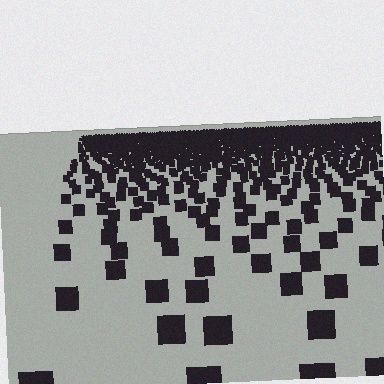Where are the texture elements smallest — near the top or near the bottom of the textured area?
Near the top.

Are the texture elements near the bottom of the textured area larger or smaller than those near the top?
Larger. Near the bottom, elements are closer to the viewer and appear at a bigger on-screen size.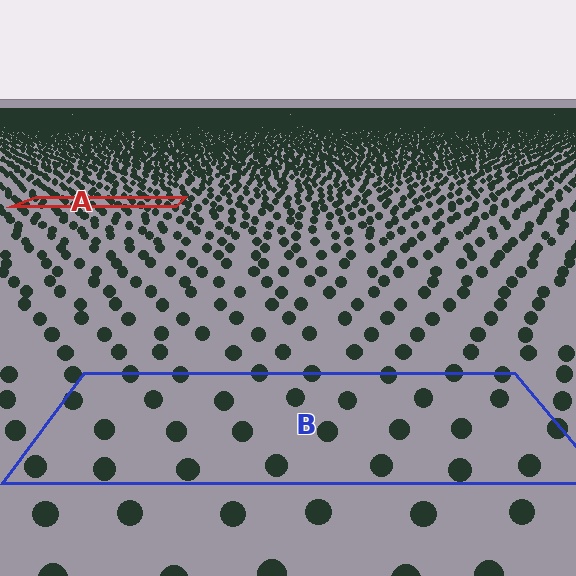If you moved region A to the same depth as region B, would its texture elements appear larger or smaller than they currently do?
They would appear larger. At a closer depth, the same texture elements are projected at a bigger on-screen size.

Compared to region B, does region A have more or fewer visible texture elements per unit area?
Region A has more texture elements per unit area — they are packed more densely because it is farther away.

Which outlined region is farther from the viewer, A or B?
Region A is farther from the viewer — the texture elements inside it appear smaller and more densely packed.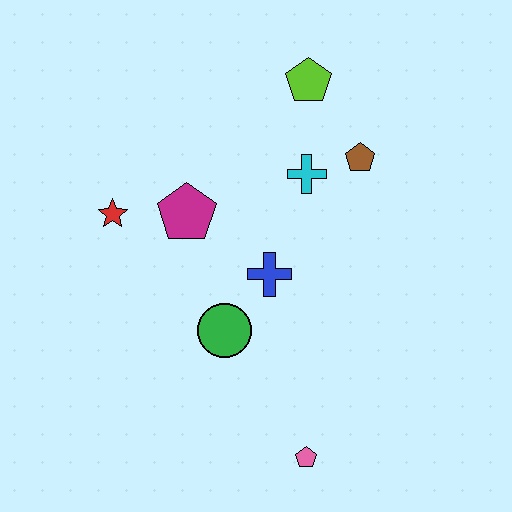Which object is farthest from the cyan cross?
The pink pentagon is farthest from the cyan cross.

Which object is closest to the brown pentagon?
The cyan cross is closest to the brown pentagon.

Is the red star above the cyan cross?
No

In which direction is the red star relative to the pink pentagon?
The red star is above the pink pentagon.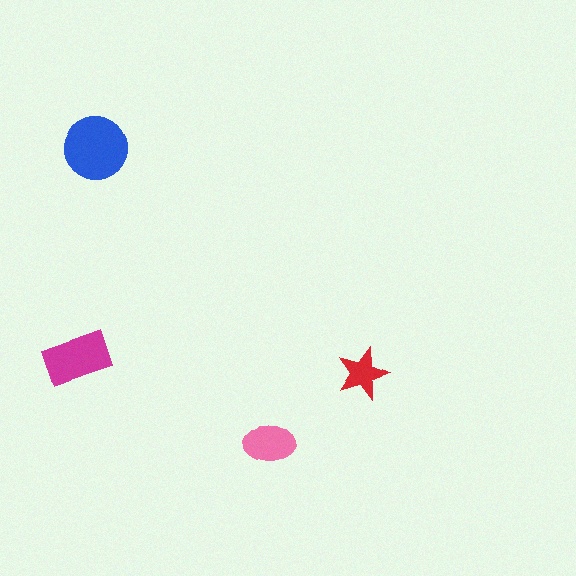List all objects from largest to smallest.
The blue circle, the magenta rectangle, the pink ellipse, the red star.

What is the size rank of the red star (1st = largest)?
4th.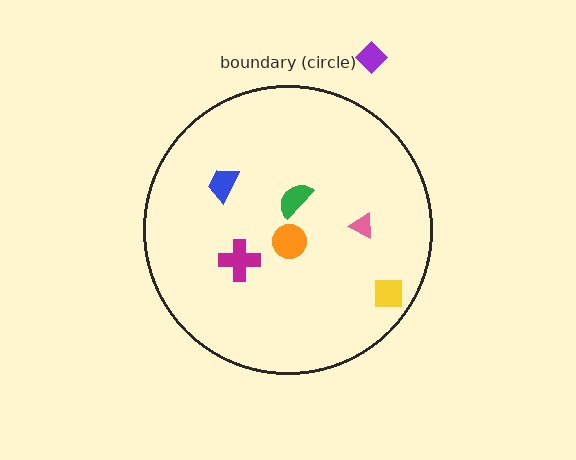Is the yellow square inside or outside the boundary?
Inside.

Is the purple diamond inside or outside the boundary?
Outside.